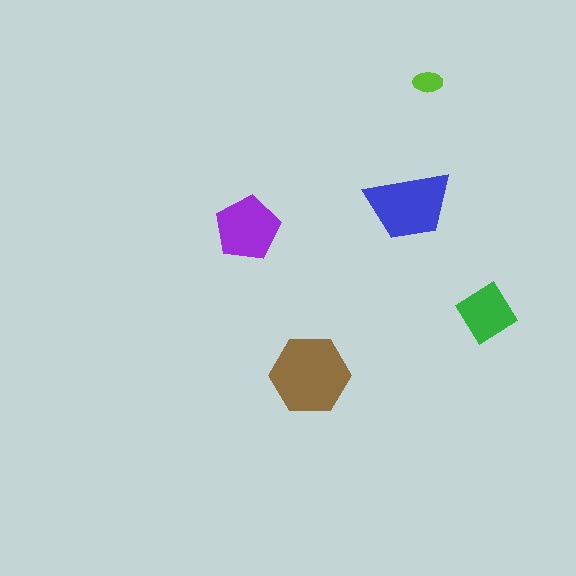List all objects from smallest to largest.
The lime ellipse, the green diamond, the purple pentagon, the blue trapezoid, the brown hexagon.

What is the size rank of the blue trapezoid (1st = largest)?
2nd.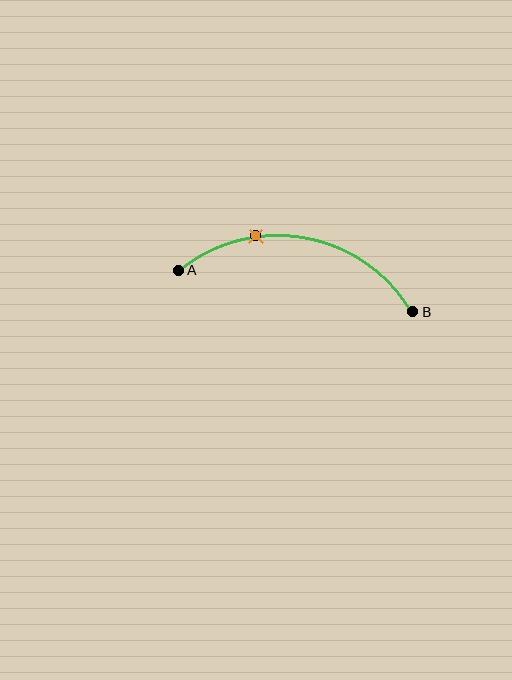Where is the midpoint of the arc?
The arc midpoint is the point on the curve farthest from the straight line joining A and B. It sits above that line.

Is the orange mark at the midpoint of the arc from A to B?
No. The orange mark lies on the arc but is closer to endpoint A. The arc midpoint would be at the point on the curve equidistant along the arc from both A and B.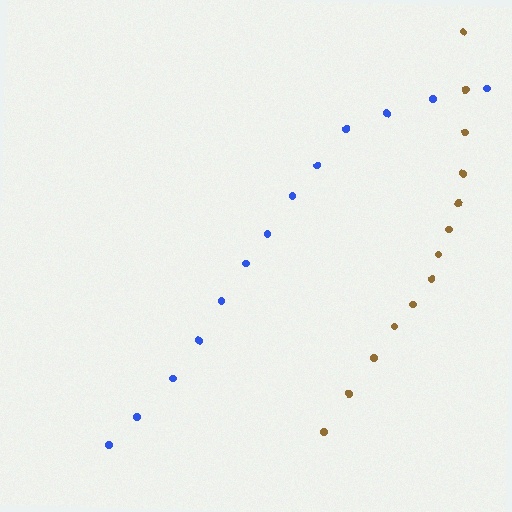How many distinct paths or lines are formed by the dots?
There are 2 distinct paths.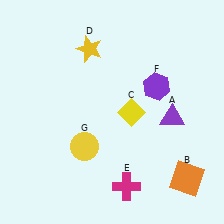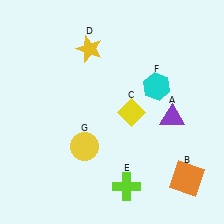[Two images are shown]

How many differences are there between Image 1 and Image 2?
There are 2 differences between the two images.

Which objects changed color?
E changed from magenta to lime. F changed from purple to cyan.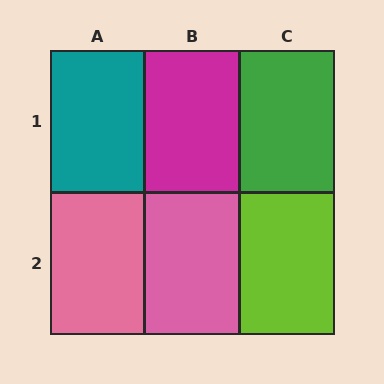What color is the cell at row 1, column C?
Green.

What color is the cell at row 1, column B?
Magenta.